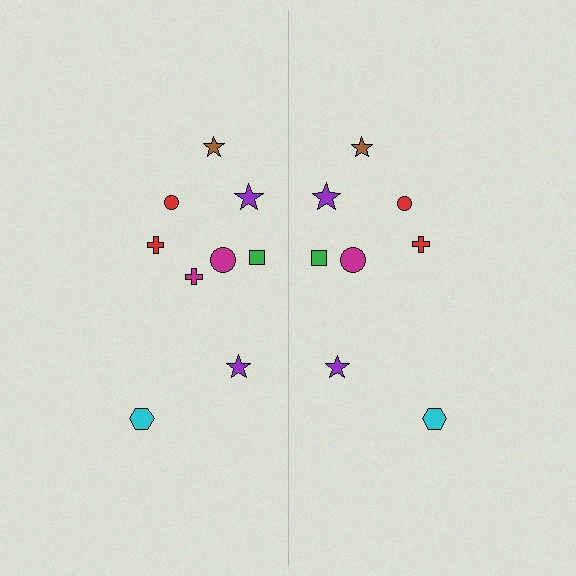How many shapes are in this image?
There are 17 shapes in this image.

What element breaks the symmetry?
A magenta cross is missing from the right side.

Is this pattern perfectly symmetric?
No, the pattern is not perfectly symmetric. A magenta cross is missing from the right side.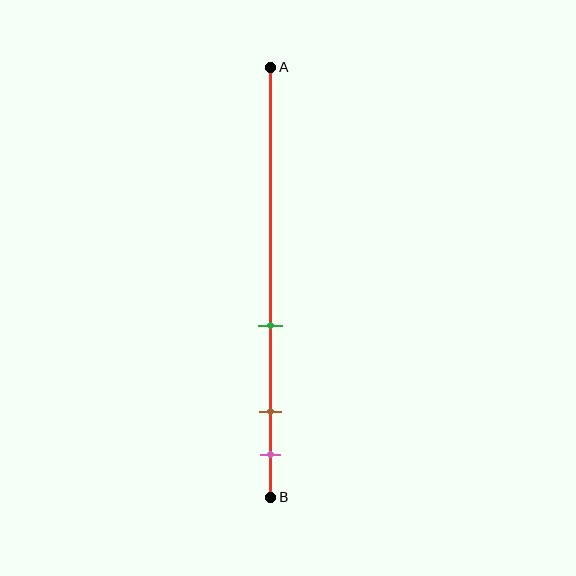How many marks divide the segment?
There are 3 marks dividing the segment.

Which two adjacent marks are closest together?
The brown and pink marks are the closest adjacent pair.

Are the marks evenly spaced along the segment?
No, the marks are not evenly spaced.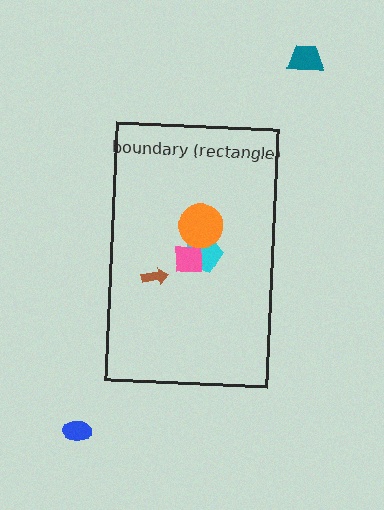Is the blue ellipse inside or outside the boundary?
Outside.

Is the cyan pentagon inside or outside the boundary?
Inside.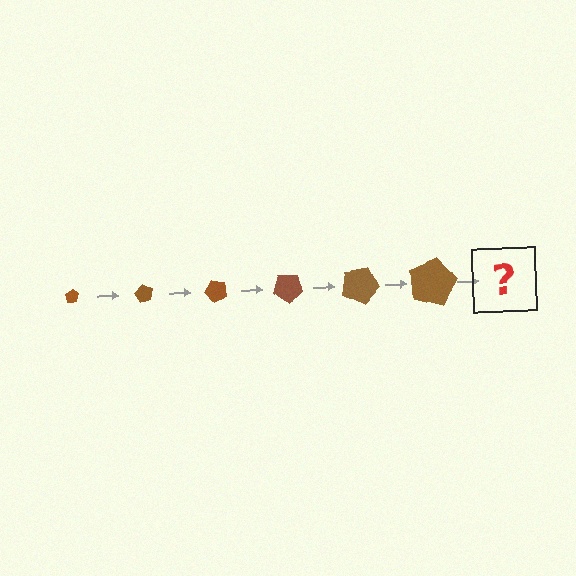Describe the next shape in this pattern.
It should be a pentagon, larger than the previous one and rotated 360 degrees from the start.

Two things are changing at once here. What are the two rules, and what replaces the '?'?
The two rules are that the pentagon grows larger each step and it rotates 60 degrees each step. The '?' should be a pentagon, larger than the previous one and rotated 360 degrees from the start.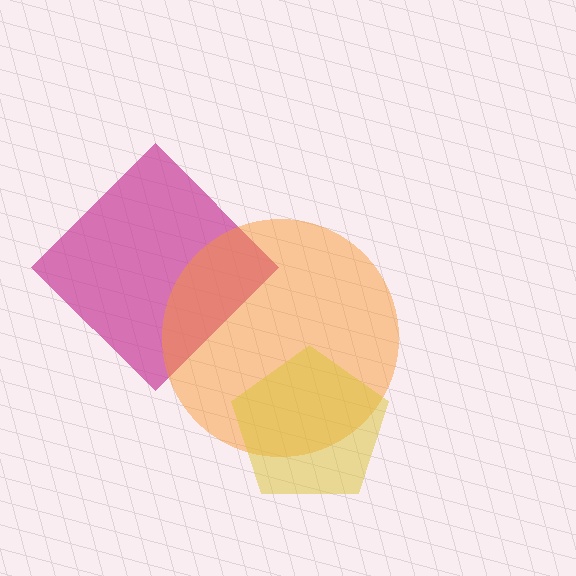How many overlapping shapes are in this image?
There are 3 overlapping shapes in the image.